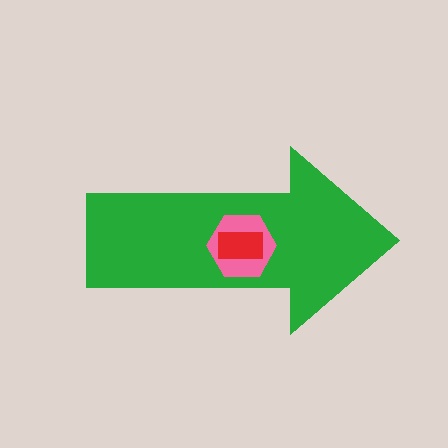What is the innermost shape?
The red rectangle.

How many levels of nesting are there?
3.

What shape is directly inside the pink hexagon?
The red rectangle.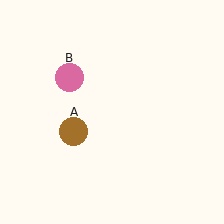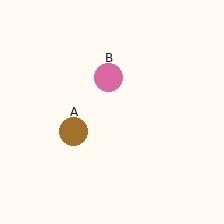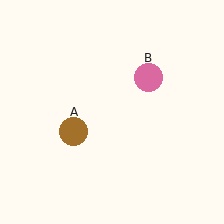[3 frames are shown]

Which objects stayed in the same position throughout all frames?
Brown circle (object A) remained stationary.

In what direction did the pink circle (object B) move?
The pink circle (object B) moved right.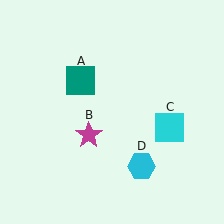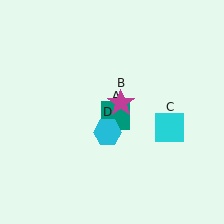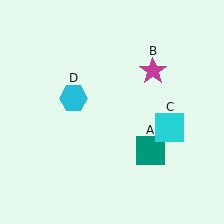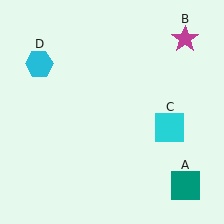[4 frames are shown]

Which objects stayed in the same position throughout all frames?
Cyan square (object C) remained stationary.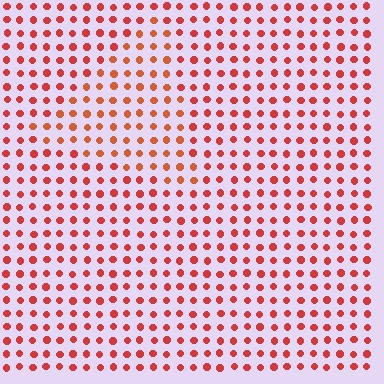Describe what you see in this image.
The image is filled with small red elements in a uniform arrangement. A triangle-shaped region is visible where the elements are tinted to a slightly different hue, forming a subtle color boundary.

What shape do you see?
I see a triangle.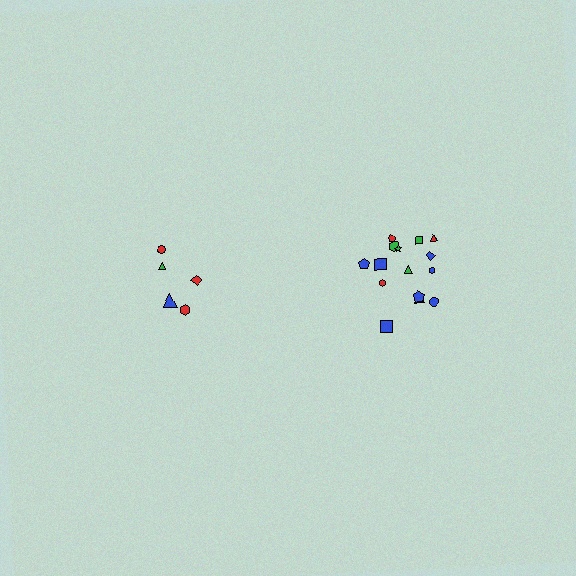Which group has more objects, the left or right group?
The right group.